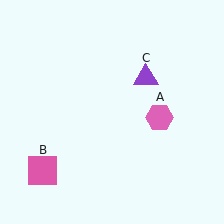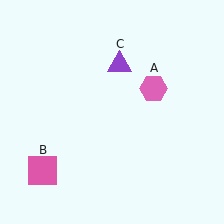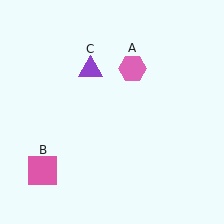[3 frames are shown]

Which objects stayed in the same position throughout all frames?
Pink square (object B) remained stationary.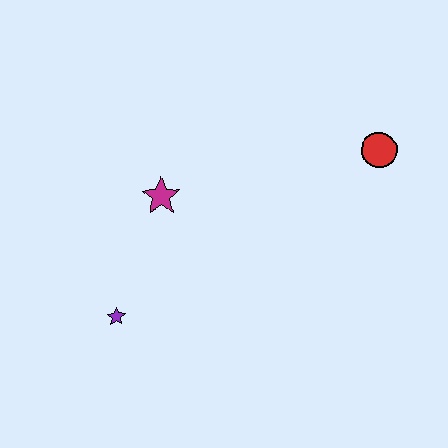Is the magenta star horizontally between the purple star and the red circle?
Yes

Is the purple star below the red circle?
Yes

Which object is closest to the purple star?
The magenta star is closest to the purple star.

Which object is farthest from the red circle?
The purple star is farthest from the red circle.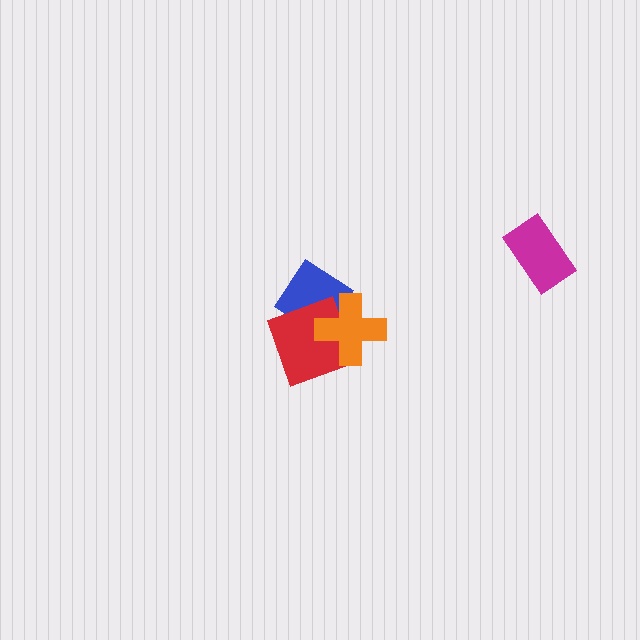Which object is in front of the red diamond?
The orange cross is in front of the red diamond.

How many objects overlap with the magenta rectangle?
0 objects overlap with the magenta rectangle.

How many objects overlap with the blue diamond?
2 objects overlap with the blue diamond.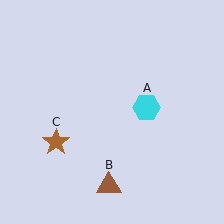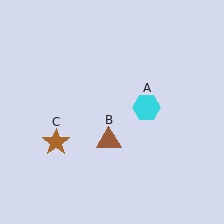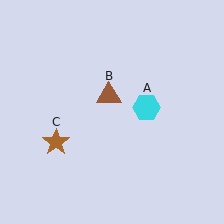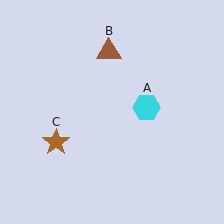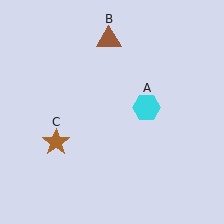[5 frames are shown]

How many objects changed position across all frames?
1 object changed position: brown triangle (object B).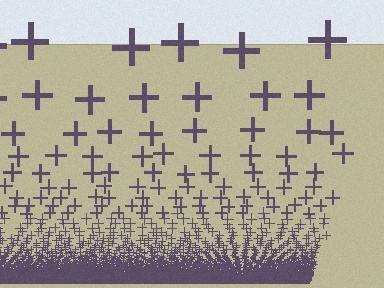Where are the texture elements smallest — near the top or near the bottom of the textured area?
Near the bottom.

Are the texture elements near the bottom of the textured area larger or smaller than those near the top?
Smaller. The gradient is inverted — elements near the bottom are smaller and denser.